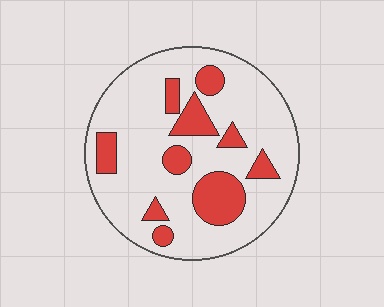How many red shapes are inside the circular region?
10.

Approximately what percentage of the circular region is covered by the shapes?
Approximately 20%.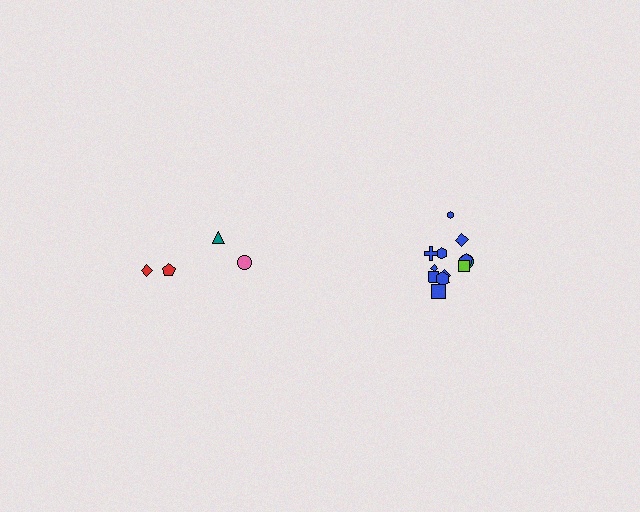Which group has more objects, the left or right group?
The right group.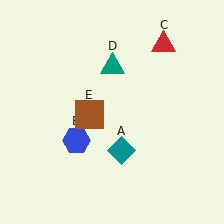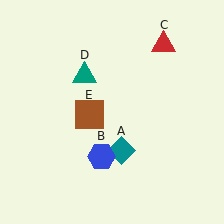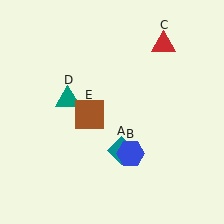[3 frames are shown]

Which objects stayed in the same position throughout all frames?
Teal diamond (object A) and red triangle (object C) and brown square (object E) remained stationary.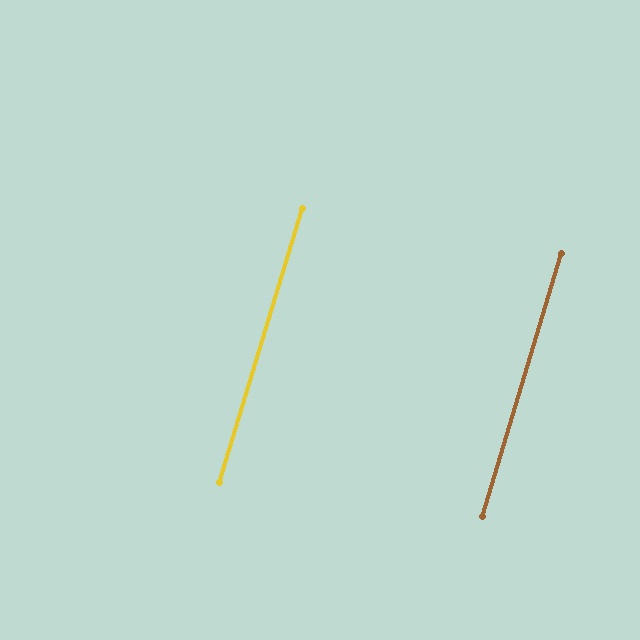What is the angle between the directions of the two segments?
Approximately 0 degrees.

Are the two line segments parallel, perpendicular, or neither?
Parallel — their directions differ by only 0.0°.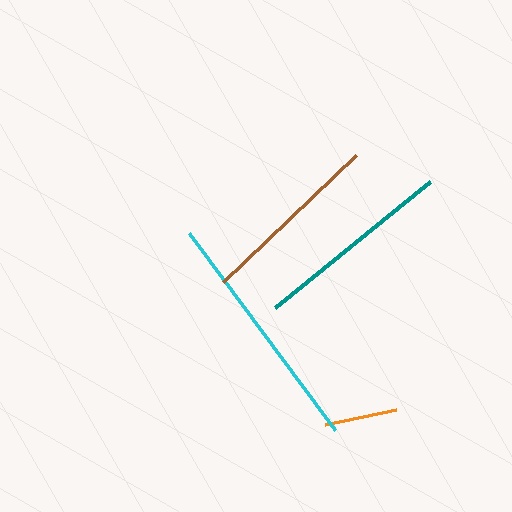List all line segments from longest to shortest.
From longest to shortest: cyan, teal, brown, orange.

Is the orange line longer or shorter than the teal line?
The teal line is longer than the orange line.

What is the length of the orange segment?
The orange segment is approximately 73 pixels long.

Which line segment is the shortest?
The orange line is the shortest at approximately 73 pixels.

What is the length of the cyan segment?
The cyan segment is approximately 245 pixels long.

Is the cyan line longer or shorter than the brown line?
The cyan line is longer than the brown line.